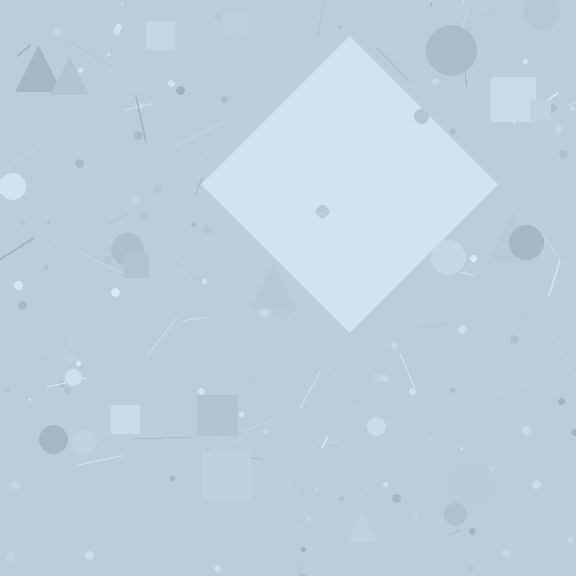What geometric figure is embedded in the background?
A diamond is embedded in the background.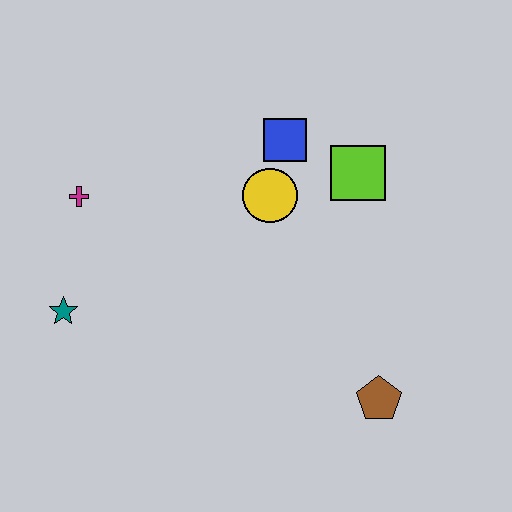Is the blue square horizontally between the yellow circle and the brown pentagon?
Yes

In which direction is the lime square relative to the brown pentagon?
The lime square is above the brown pentagon.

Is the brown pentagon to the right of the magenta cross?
Yes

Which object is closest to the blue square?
The yellow circle is closest to the blue square.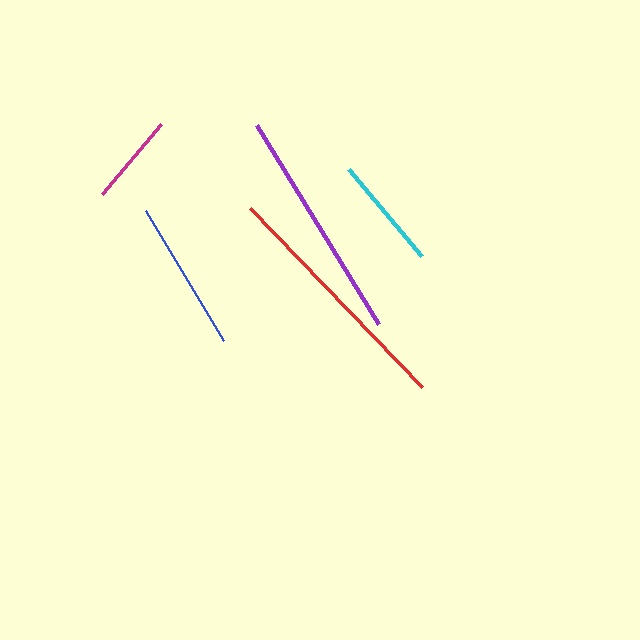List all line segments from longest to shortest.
From longest to shortest: red, purple, blue, cyan, magenta.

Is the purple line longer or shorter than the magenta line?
The purple line is longer than the magenta line.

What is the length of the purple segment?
The purple segment is approximately 234 pixels long.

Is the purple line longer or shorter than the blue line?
The purple line is longer than the blue line.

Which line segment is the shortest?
The magenta line is the shortest at approximately 92 pixels.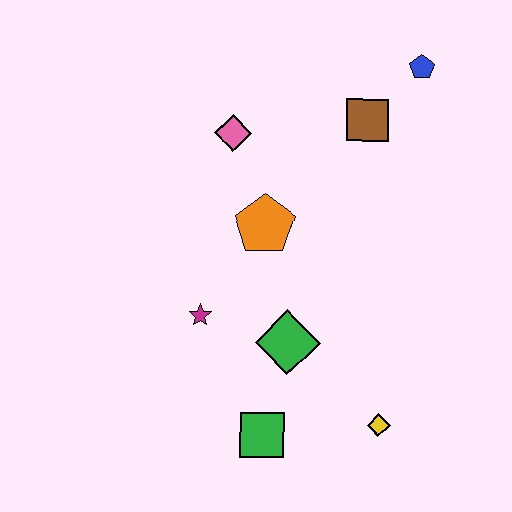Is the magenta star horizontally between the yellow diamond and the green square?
No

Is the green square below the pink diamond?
Yes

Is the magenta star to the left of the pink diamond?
Yes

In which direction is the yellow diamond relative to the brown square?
The yellow diamond is below the brown square.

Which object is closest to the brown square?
The blue pentagon is closest to the brown square.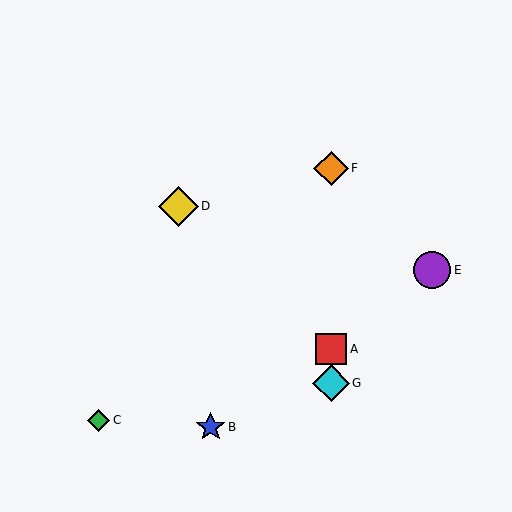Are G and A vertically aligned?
Yes, both are at x≈331.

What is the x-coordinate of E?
Object E is at x≈432.